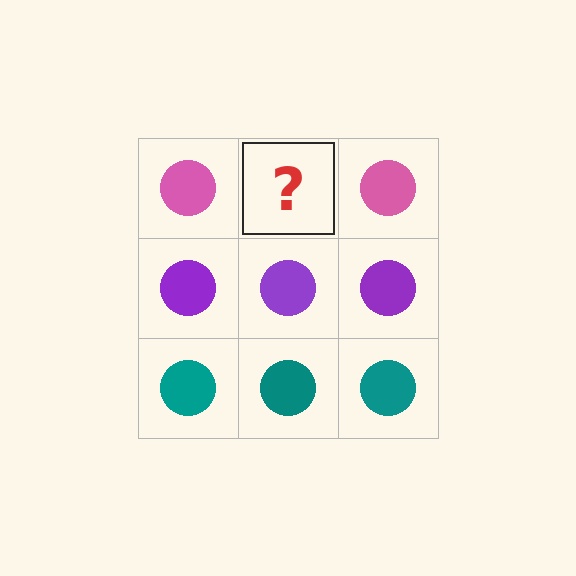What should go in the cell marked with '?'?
The missing cell should contain a pink circle.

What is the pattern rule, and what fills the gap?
The rule is that each row has a consistent color. The gap should be filled with a pink circle.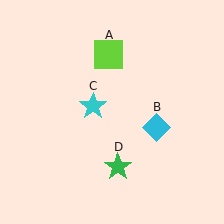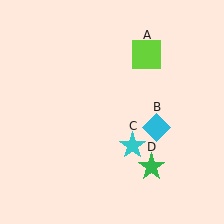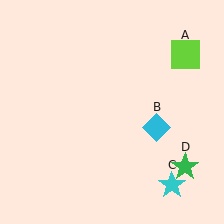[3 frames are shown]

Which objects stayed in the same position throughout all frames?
Cyan diamond (object B) remained stationary.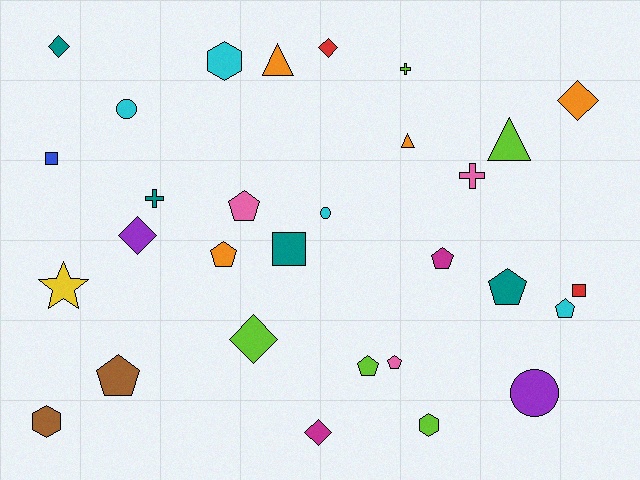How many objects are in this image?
There are 30 objects.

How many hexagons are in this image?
There are 3 hexagons.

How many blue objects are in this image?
There is 1 blue object.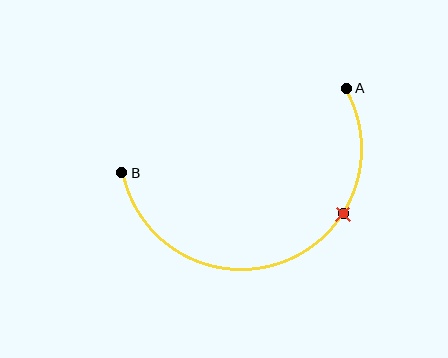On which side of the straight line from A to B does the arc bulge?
The arc bulges below the straight line connecting A and B.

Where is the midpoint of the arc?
The arc midpoint is the point on the curve farthest from the straight line joining A and B. It sits below that line.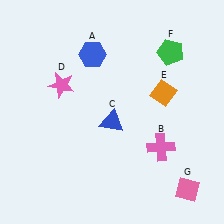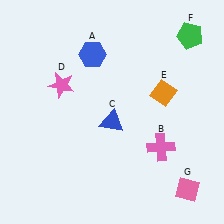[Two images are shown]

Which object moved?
The green pentagon (F) moved right.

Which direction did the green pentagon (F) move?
The green pentagon (F) moved right.